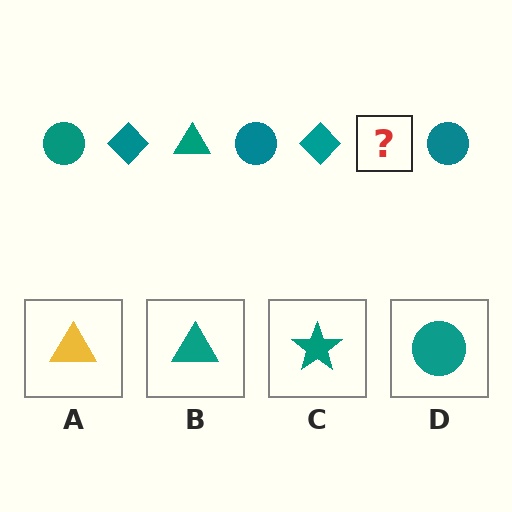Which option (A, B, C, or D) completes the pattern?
B.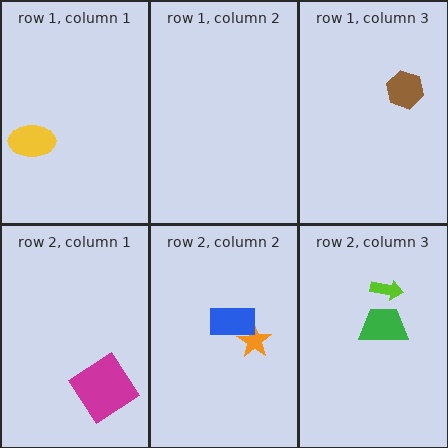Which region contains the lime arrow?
The row 2, column 3 region.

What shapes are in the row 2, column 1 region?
The magenta diamond.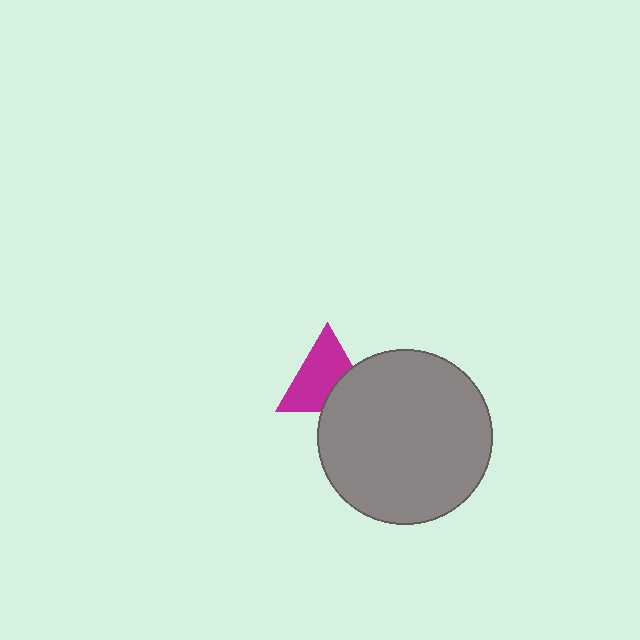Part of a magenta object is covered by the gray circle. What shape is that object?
It is a triangle.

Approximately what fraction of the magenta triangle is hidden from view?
Roughly 32% of the magenta triangle is hidden behind the gray circle.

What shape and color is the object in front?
The object in front is a gray circle.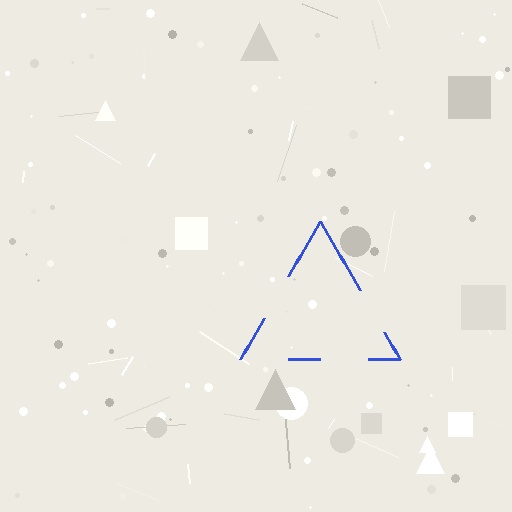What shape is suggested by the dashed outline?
The dashed outline suggests a triangle.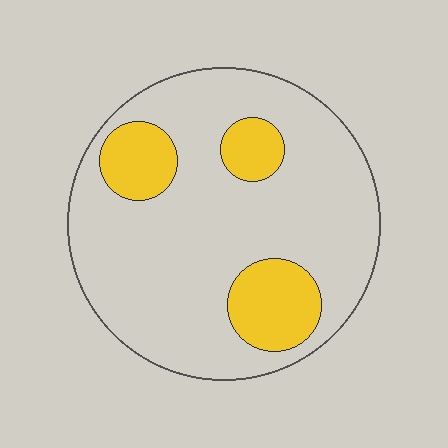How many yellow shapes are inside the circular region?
3.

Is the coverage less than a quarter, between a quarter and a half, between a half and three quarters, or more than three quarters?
Less than a quarter.